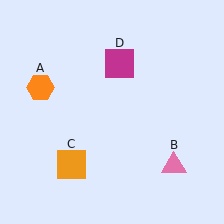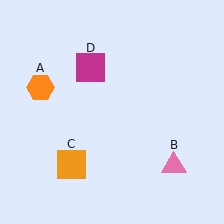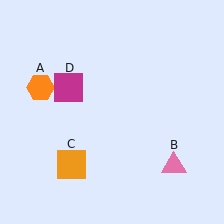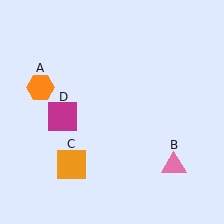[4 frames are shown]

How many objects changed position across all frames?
1 object changed position: magenta square (object D).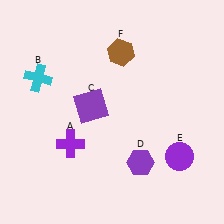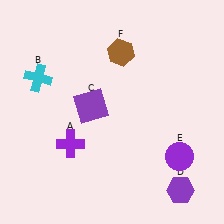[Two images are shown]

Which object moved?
The purple hexagon (D) moved right.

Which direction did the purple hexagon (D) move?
The purple hexagon (D) moved right.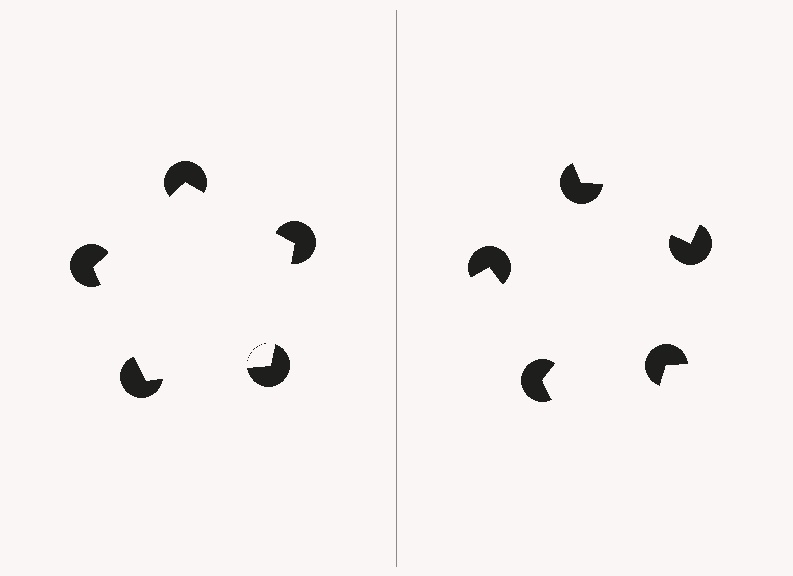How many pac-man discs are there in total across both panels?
10 — 5 on each side.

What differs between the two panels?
The pac-man discs are positioned identically on both sides; only the wedge orientations differ. On the left they align to a pentagon; on the right they are misaligned.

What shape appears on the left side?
An illusory pentagon.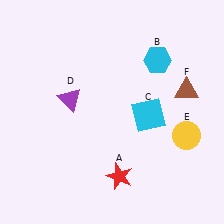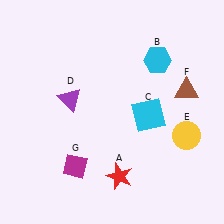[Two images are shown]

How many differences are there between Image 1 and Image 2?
There is 1 difference between the two images.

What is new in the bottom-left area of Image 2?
A magenta diamond (G) was added in the bottom-left area of Image 2.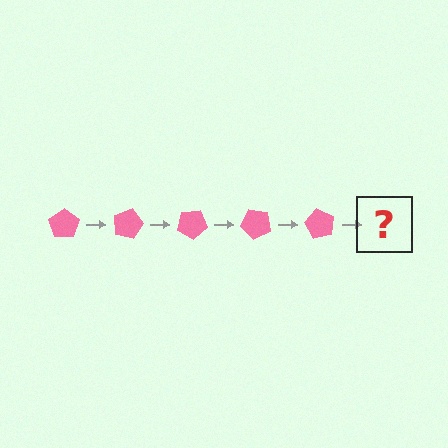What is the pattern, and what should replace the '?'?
The pattern is that the pentagon rotates 15 degrees each step. The '?' should be a pink pentagon rotated 75 degrees.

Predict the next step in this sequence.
The next step is a pink pentagon rotated 75 degrees.